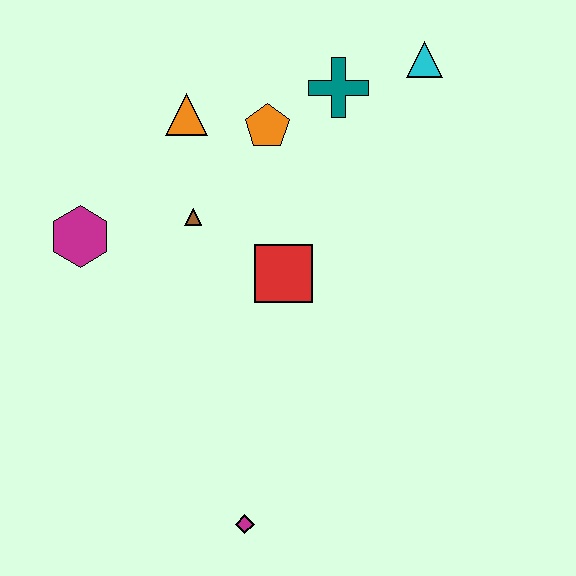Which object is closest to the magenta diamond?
The red square is closest to the magenta diamond.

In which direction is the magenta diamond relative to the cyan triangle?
The magenta diamond is below the cyan triangle.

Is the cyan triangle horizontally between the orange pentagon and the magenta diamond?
No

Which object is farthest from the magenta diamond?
The cyan triangle is farthest from the magenta diamond.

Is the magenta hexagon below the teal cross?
Yes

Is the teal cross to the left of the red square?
No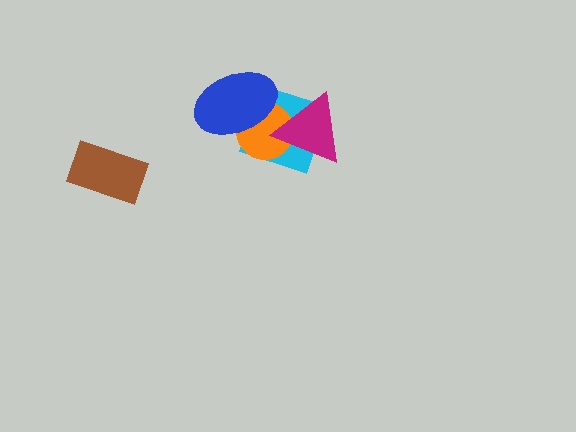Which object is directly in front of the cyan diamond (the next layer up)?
The orange circle is directly in front of the cyan diamond.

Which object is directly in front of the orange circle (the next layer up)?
The magenta triangle is directly in front of the orange circle.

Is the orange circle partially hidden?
Yes, it is partially covered by another shape.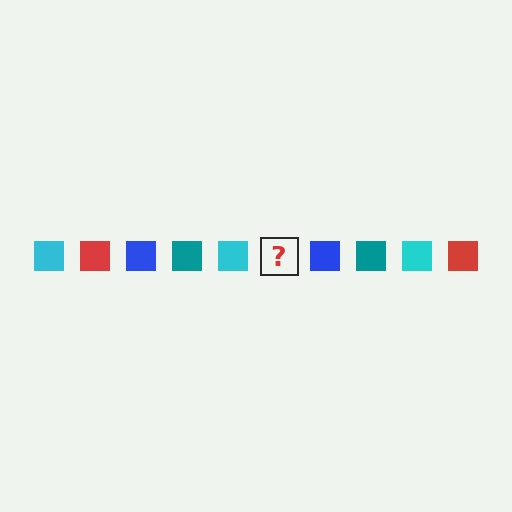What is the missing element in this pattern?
The missing element is a red square.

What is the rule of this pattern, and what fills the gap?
The rule is that the pattern cycles through cyan, red, blue, teal squares. The gap should be filled with a red square.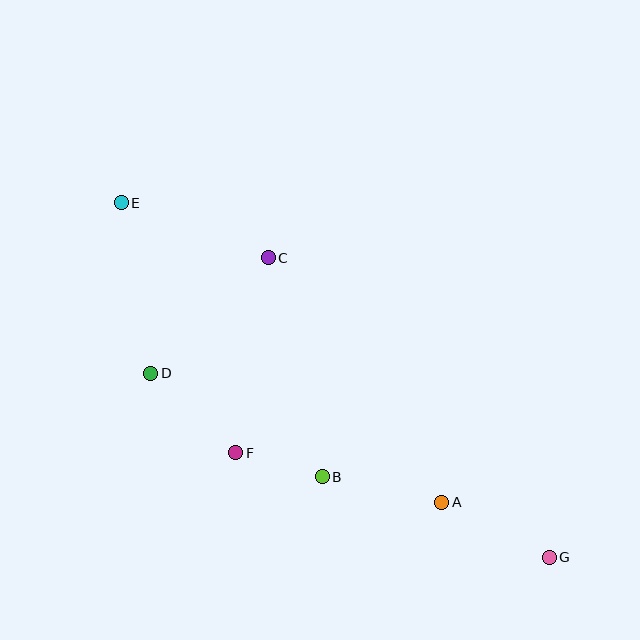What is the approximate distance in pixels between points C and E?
The distance between C and E is approximately 157 pixels.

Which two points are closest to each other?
Points B and F are closest to each other.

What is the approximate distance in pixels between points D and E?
The distance between D and E is approximately 174 pixels.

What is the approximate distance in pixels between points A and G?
The distance between A and G is approximately 121 pixels.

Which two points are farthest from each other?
Points E and G are farthest from each other.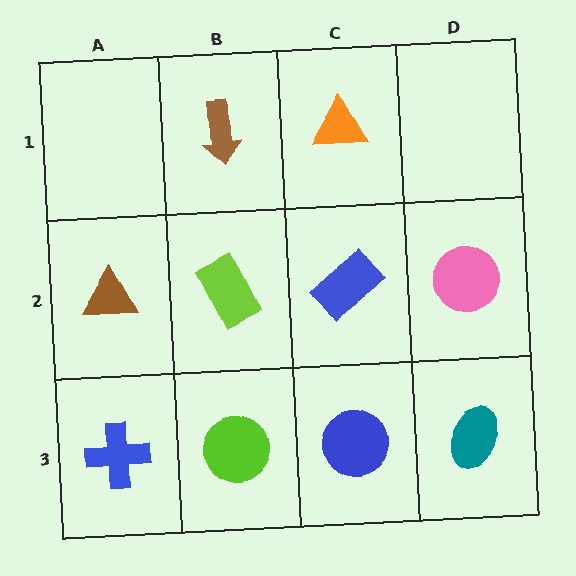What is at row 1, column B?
A brown arrow.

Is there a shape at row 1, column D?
No, that cell is empty.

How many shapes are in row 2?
4 shapes.